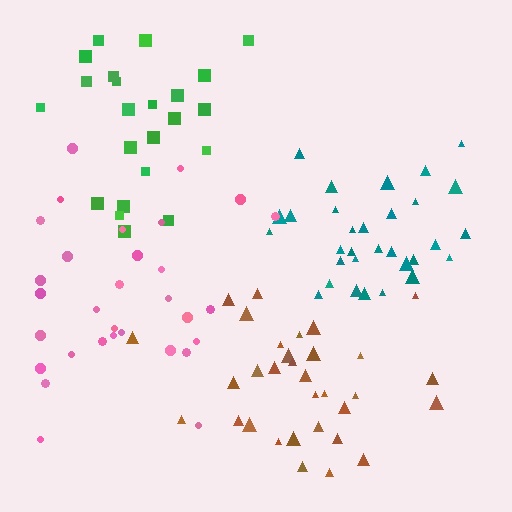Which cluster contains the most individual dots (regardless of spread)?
Brown (32).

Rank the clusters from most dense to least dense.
teal, brown, pink, green.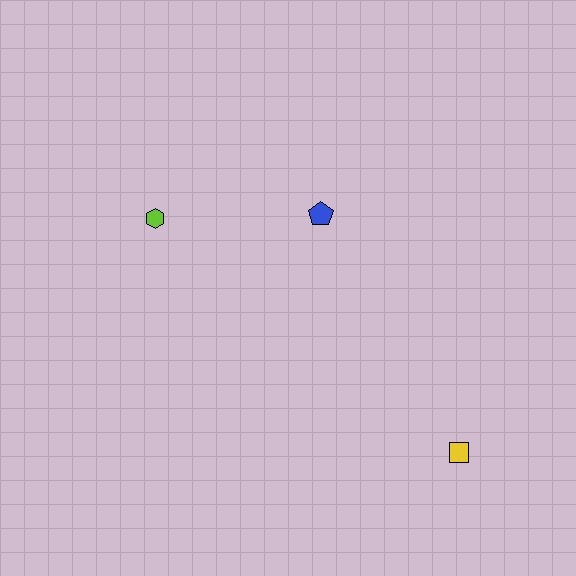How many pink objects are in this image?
There are no pink objects.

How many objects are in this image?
There are 3 objects.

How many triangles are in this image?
There are no triangles.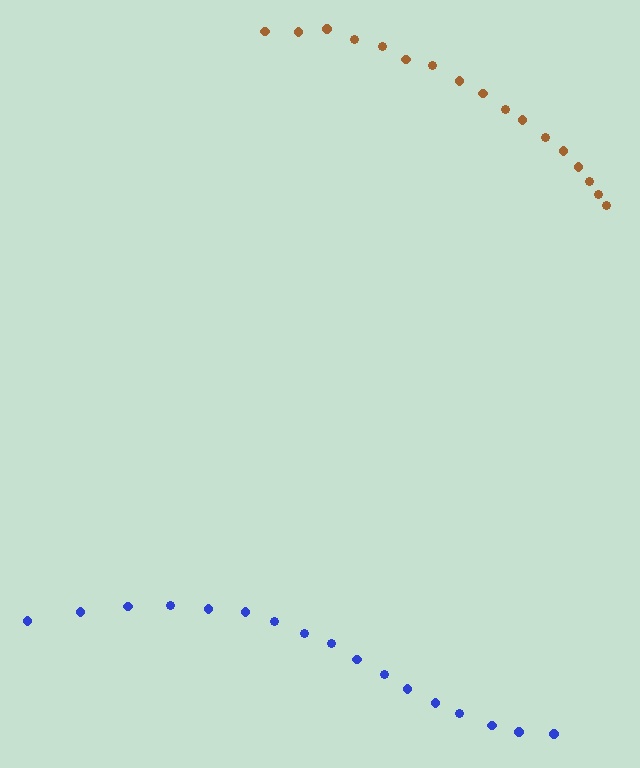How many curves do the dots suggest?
There are 2 distinct paths.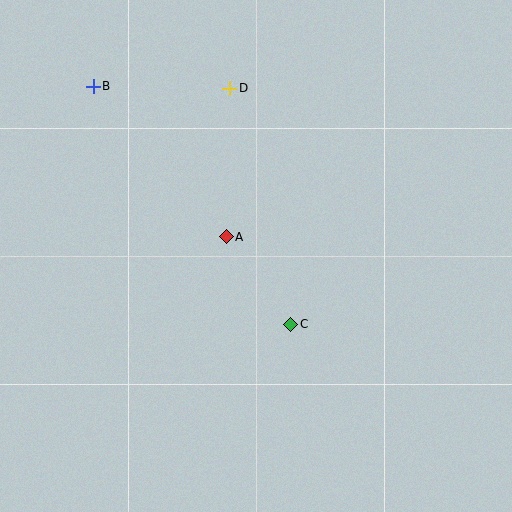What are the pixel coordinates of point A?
Point A is at (226, 237).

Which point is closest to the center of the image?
Point A at (226, 237) is closest to the center.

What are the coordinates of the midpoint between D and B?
The midpoint between D and B is at (161, 87).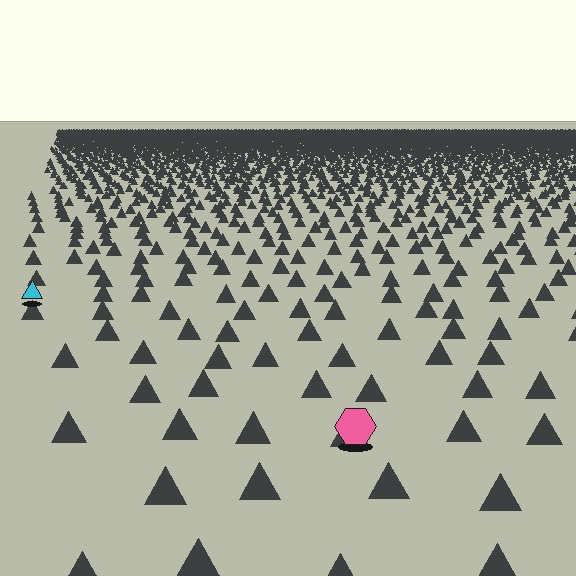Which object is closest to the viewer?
The pink hexagon is closest. The texture marks near it are larger and more spread out.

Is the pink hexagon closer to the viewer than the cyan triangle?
Yes. The pink hexagon is closer — you can tell from the texture gradient: the ground texture is coarser near it.